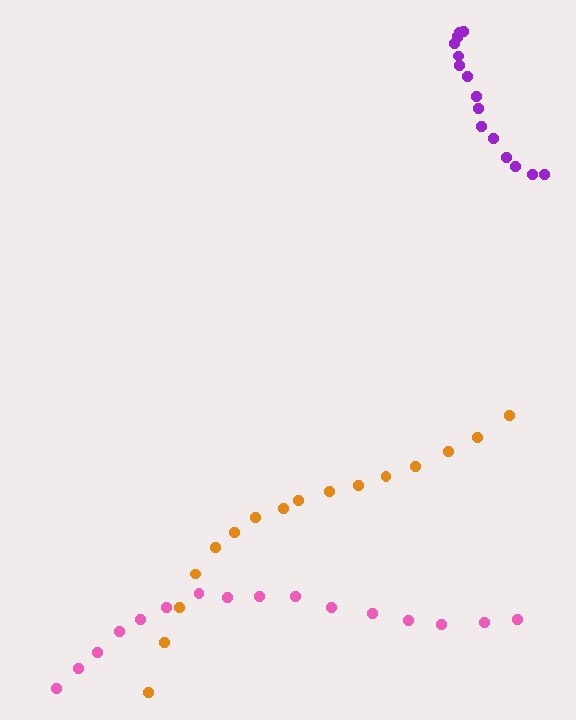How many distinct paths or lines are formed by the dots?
There are 3 distinct paths.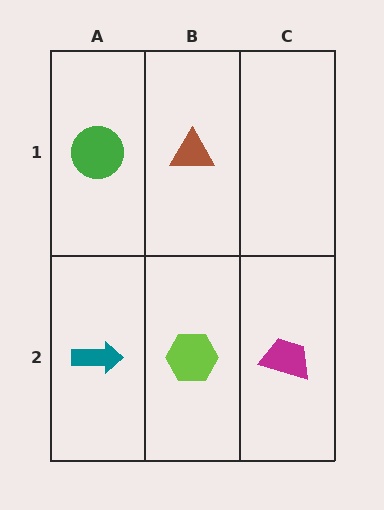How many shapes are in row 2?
3 shapes.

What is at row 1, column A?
A green circle.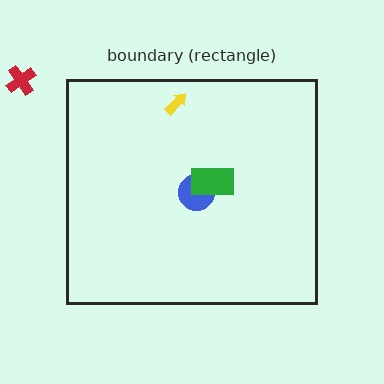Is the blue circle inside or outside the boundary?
Inside.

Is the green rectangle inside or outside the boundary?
Inside.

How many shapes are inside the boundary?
3 inside, 1 outside.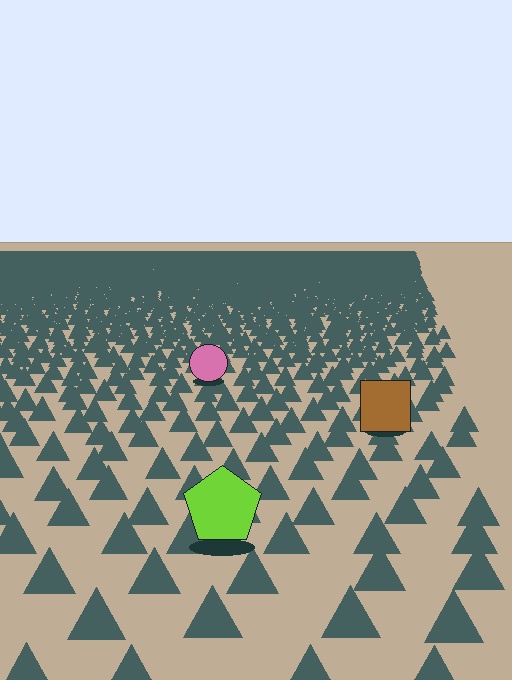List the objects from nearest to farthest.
From nearest to farthest: the lime pentagon, the brown square, the pink circle.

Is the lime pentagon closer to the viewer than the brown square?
Yes. The lime pentagon is closer — you can tell from the texture gradient: the ground texture is coarser near it.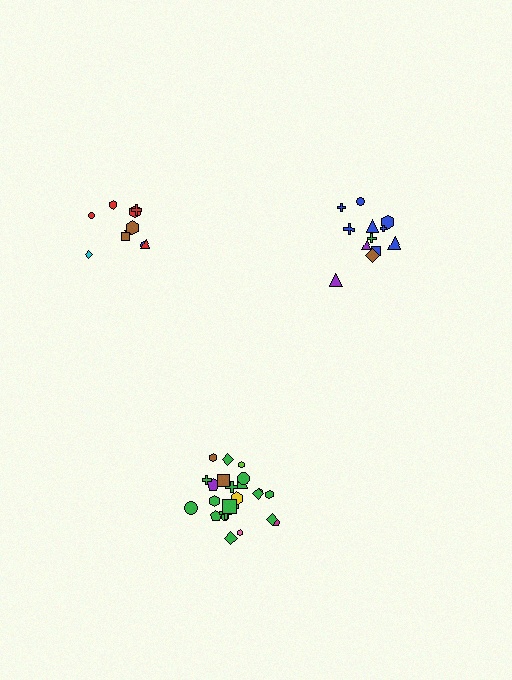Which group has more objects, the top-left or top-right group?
The top-right group.